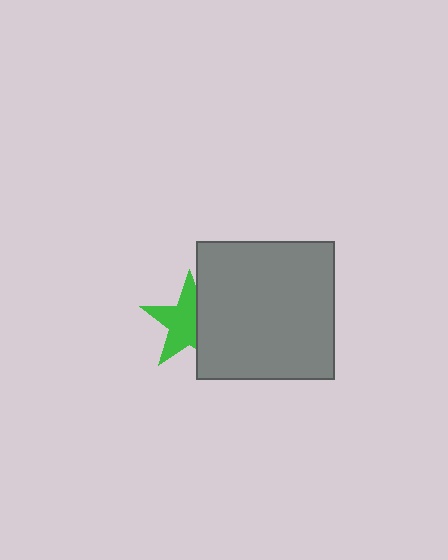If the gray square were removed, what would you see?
You would see the complete green star.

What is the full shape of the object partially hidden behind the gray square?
The partially hidden object is a green star.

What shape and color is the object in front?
The object in front is a gray square.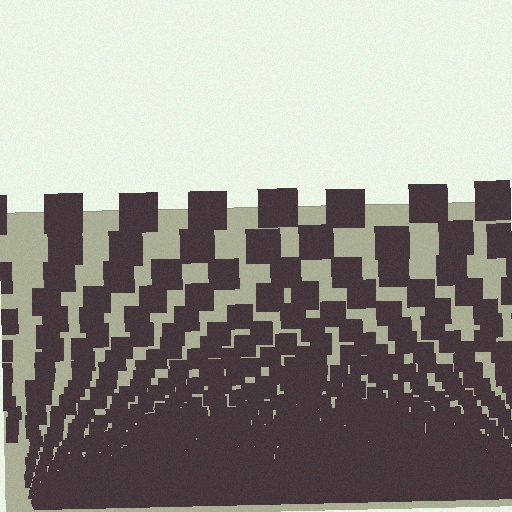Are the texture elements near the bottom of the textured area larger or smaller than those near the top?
Smaller. The gradient is inverted — elements near the bottom are smaller and denser.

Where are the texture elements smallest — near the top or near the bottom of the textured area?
Near the bottom.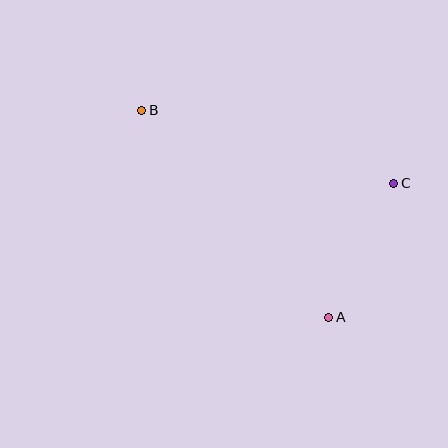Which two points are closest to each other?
Points A and C are closest to each other.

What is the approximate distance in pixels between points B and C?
The distance between B and C is approximately 263 pixels.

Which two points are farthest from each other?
Points A and B are farthest from each other.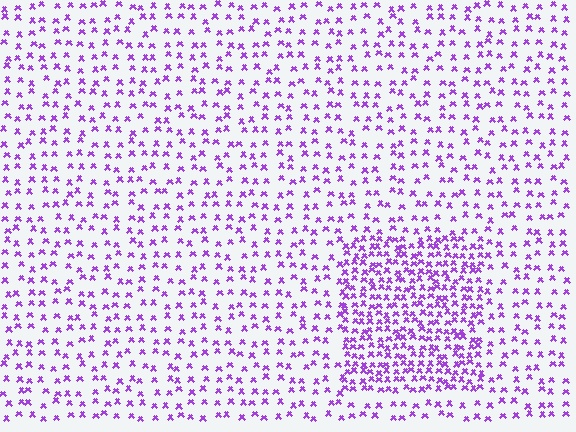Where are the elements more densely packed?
The elements are more densely packed inside the rectangle boundary.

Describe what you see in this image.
The image contains small purple elements arranged at two different densities. A rectangle-shaped region is visible where the elements are more densely packed than the surrounding area.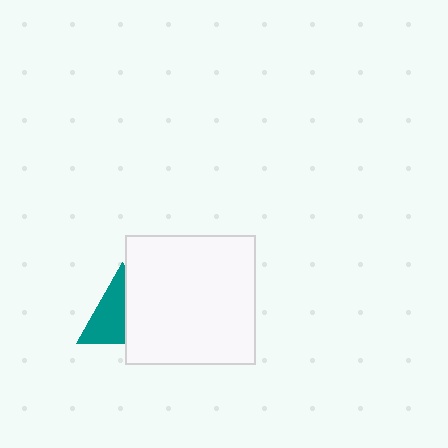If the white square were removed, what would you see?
You would see the complete teal triangle.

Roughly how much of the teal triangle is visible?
About half of it is visible (roughly 56%).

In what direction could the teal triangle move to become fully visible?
The teal triangle could move left. That would shift it out from behind the white square entirely.